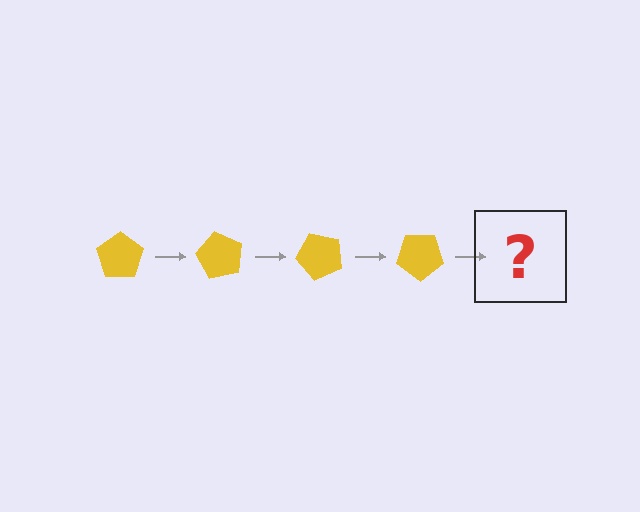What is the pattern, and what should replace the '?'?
The pattern is that the pentagon rotates 60 degrees each step. The '?' should be a yellow pentagon rotated 240 degrees.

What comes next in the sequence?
The next element should be a yellow pentagon rotated 240 degrees.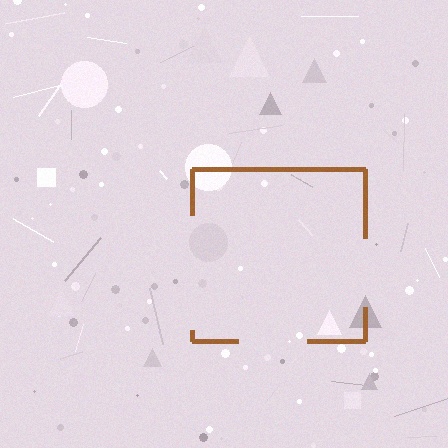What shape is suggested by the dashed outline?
The dashed outline suggests a square.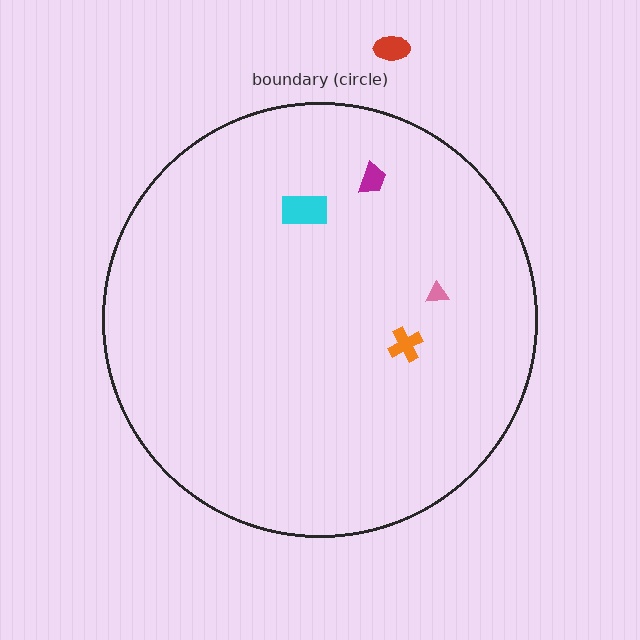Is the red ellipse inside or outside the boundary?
Outside.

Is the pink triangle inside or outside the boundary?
Inside.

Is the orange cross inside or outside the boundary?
Inside.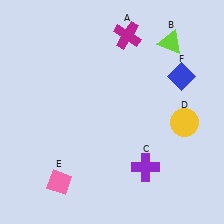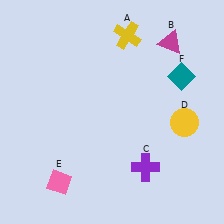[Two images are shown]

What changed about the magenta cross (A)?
In Image 1, A is magenta. In Image 2, it changed to yellow.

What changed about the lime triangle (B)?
In Image 1, B is lime. In Image 2, it changed to magenta.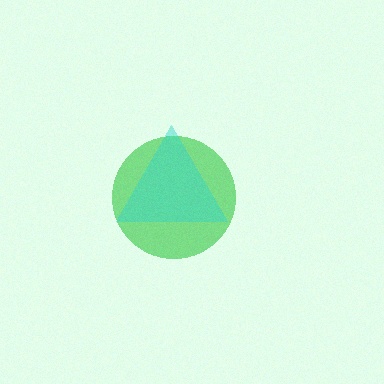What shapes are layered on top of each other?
The layered shapes are: a green circle, a cyan triangle.